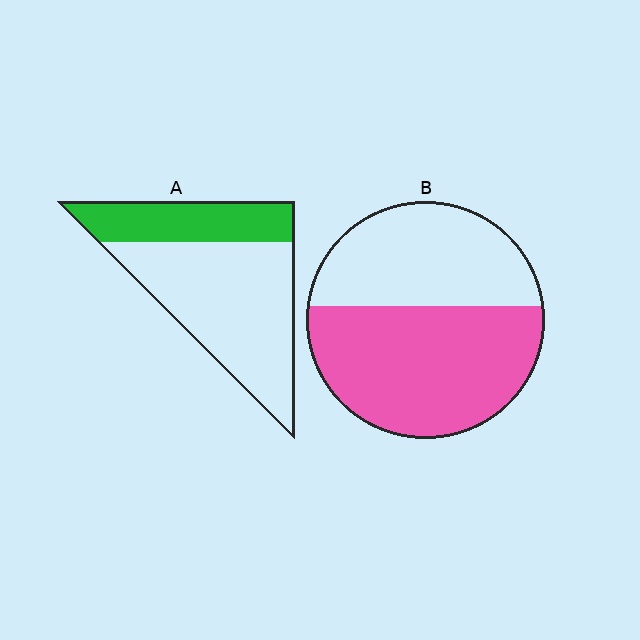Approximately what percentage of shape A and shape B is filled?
A is approximately 30% and B is approximately 55%.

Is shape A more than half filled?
No.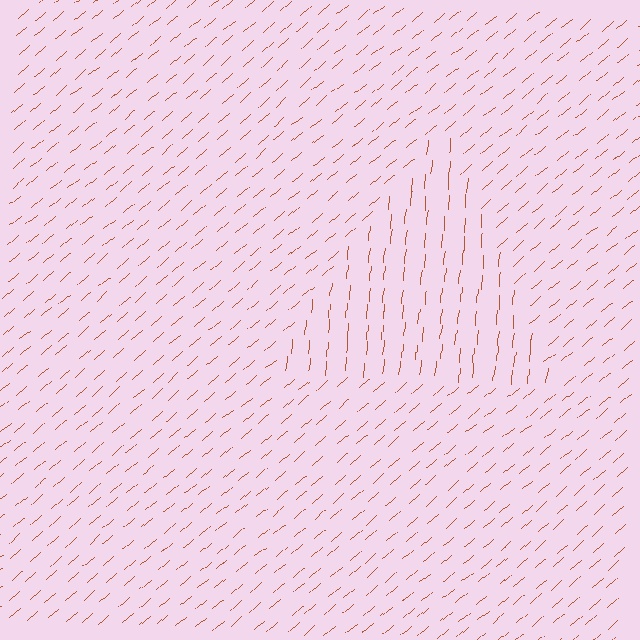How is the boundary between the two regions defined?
The boundary is defined purely by a change in line orientation (approximately 45 degrees difference). All lines are the same color and thickness.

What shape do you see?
I see a triangle.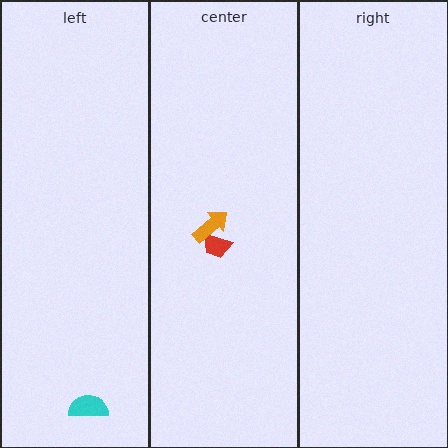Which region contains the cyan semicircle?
The left region.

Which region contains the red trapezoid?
The center region.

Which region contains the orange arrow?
The center region.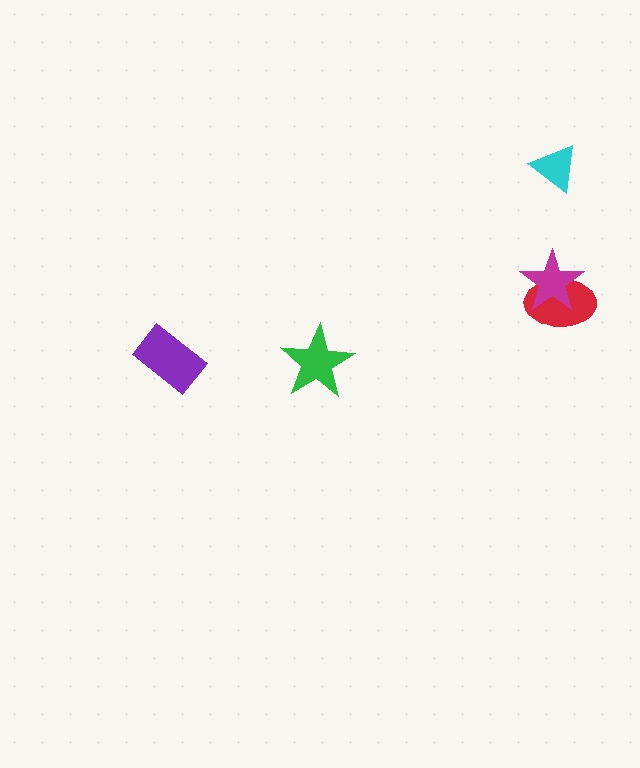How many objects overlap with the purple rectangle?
0 objects overlap with the purple rectangle.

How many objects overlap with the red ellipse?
1 object overlaps with the red ellipse.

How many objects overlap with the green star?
0 objects overlap with the green star.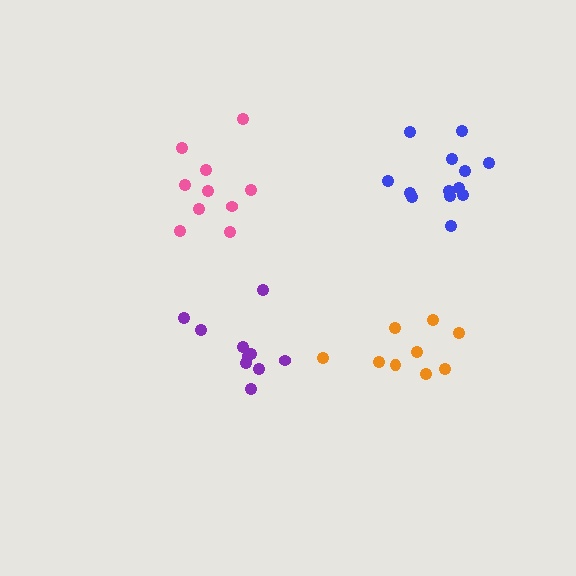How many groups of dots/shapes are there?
There are 4 groups.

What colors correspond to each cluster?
The clusters are colored: pink, blue, orange, purple.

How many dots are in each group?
Group 1: 10 dots, Group 2: 13 dots, Group 3: 9 dots, Group 4: 10 dots (42 total).